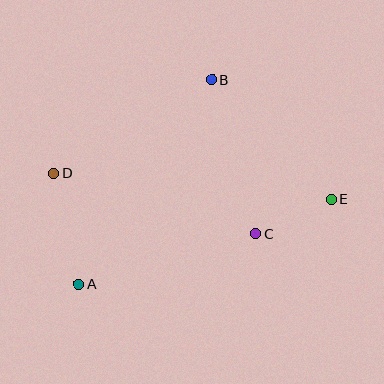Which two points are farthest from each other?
Points D and E are farthest from each other.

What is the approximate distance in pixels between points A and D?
The distance between A and D is approximately 113 pixels.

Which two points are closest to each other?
Points C and E are closest to each other.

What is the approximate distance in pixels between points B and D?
The distance between B and D is approximately 183 pixels.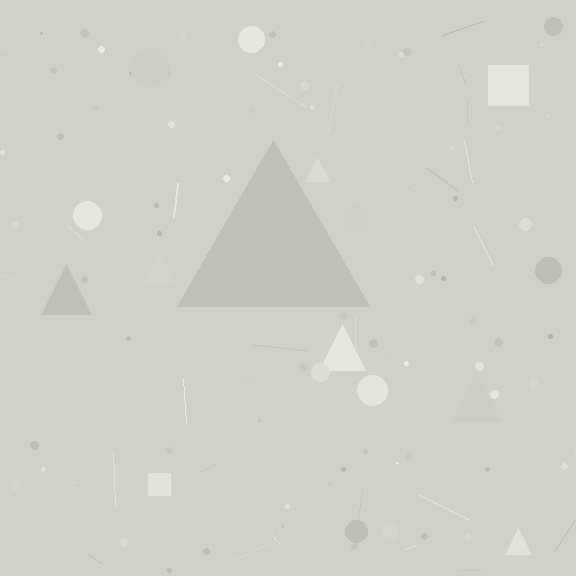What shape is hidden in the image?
A triangle is hidden in the image.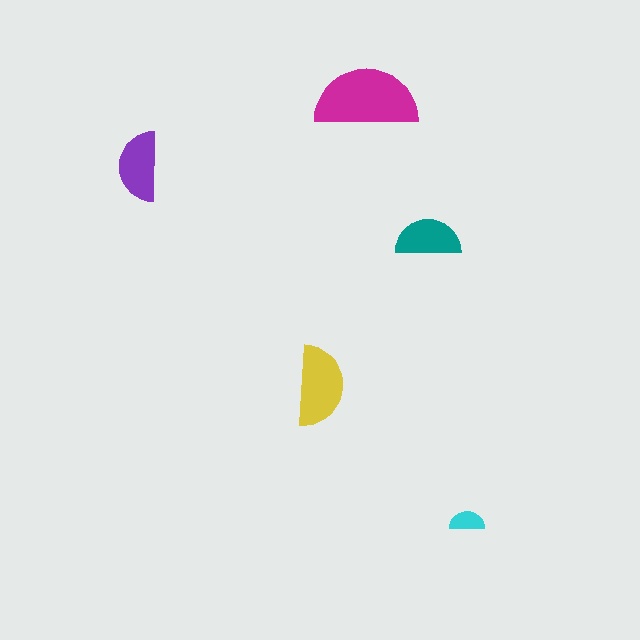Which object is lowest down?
The cyan semicircle is bottommost.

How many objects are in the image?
There are 5 objects in the image.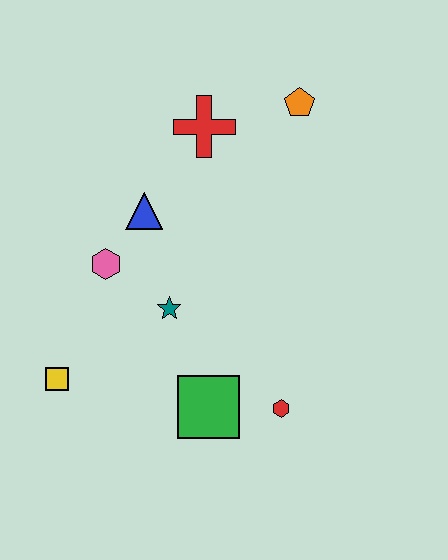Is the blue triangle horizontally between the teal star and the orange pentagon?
No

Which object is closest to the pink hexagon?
The blue triangle is closest to the pink hexagon.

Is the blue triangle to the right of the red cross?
No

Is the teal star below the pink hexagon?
Yes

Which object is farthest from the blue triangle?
The red hexagon is farthest from the blue triangle.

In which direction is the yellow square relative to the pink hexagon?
The yellow square is below the pink hexagon.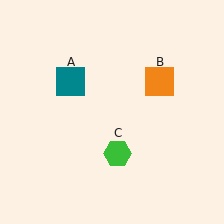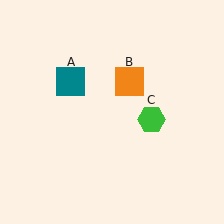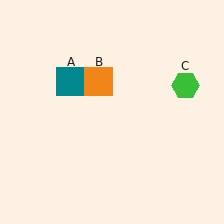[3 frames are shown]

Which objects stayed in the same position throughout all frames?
Teal square (object A) remained stationary.